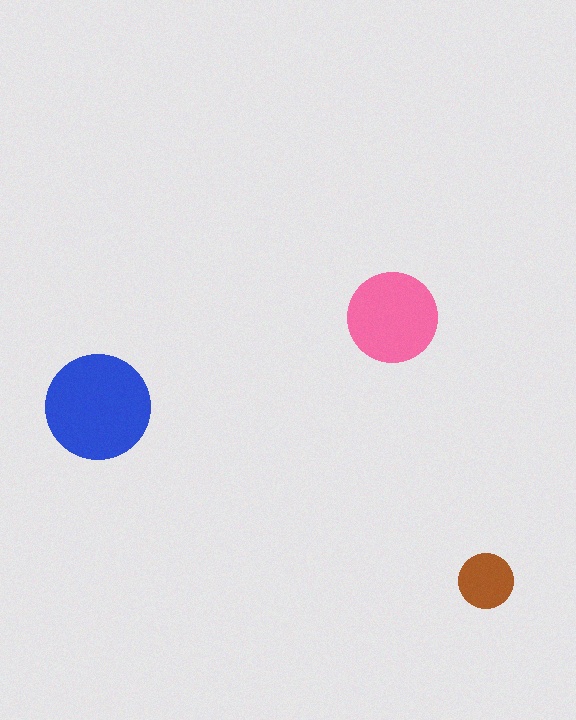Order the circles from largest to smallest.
the blue one, the pink one, the brown one.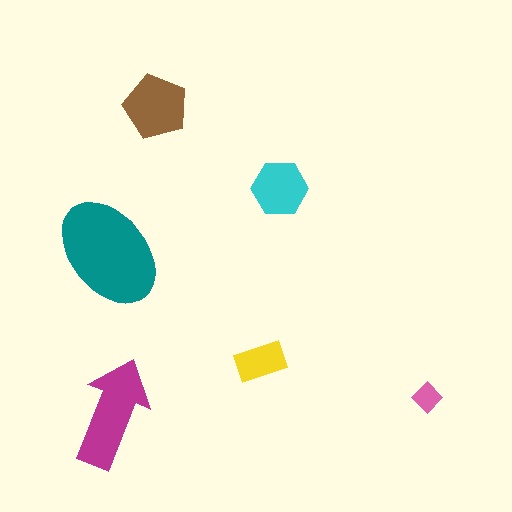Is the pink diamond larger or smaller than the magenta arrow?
Smaller.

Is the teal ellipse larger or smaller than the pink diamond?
Larger.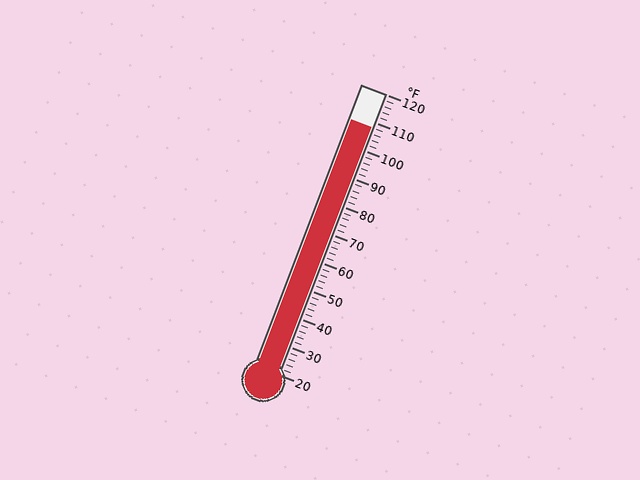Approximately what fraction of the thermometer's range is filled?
The thermometer is filled to approximately 90% of its range.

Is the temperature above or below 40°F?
The temperature is above 40°F.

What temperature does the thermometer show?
The thermometer shows approximately 108°F.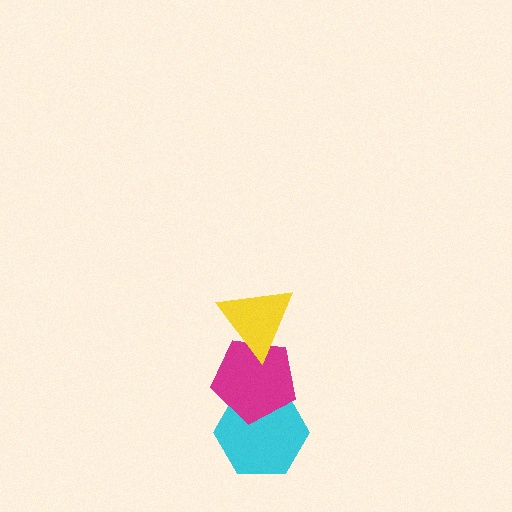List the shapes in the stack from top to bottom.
From top to bottom: the yellow triangle, the magenta pentagon, the cyan hexagon.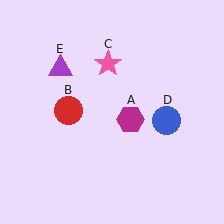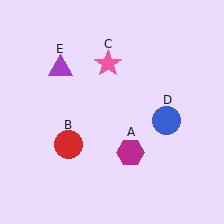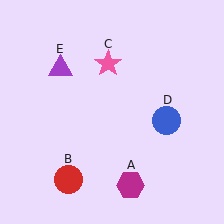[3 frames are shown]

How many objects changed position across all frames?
2 objects changed position: magenta hexagon (object A), red circle (object B).